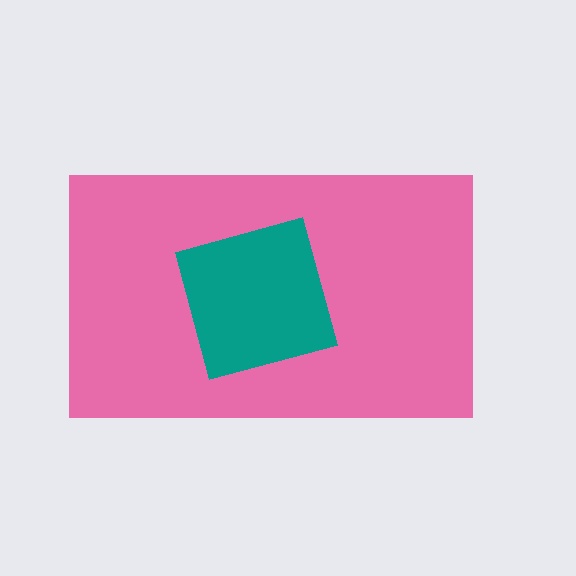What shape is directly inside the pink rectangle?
The teal diamond.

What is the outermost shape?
The pink rectangle.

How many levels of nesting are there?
2.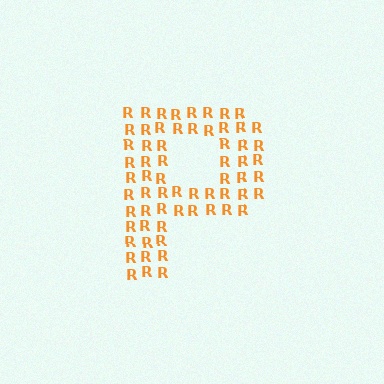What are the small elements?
The small elements are letter R's.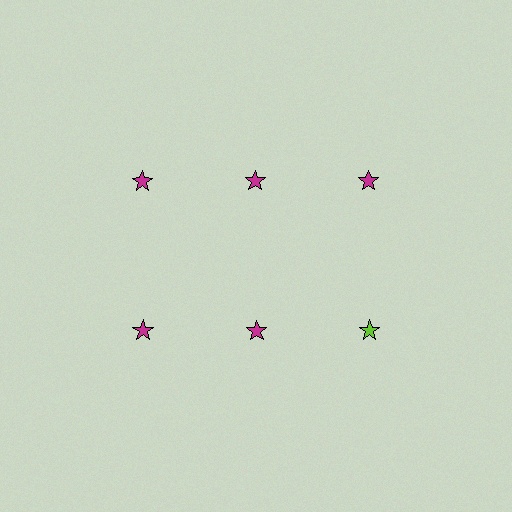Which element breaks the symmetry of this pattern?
The lime star in the second row, center column breaks the symmetry. All other shapes are magenta stars.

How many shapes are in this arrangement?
There are 6 shapes arranged in a grid pattern.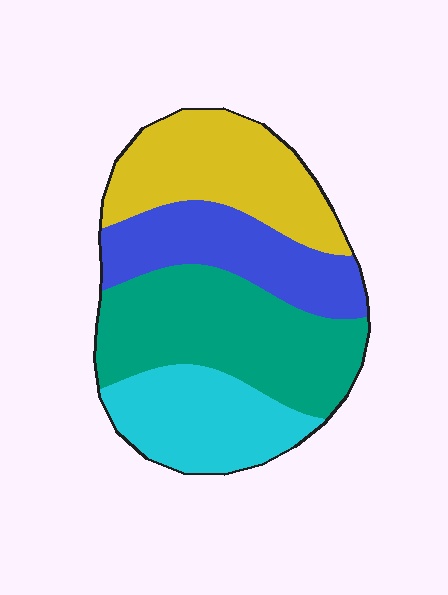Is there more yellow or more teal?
Teal.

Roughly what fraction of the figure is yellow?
Yellow covers 25% of the figure.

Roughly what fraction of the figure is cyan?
Cyan covers roughly 20% of the figure.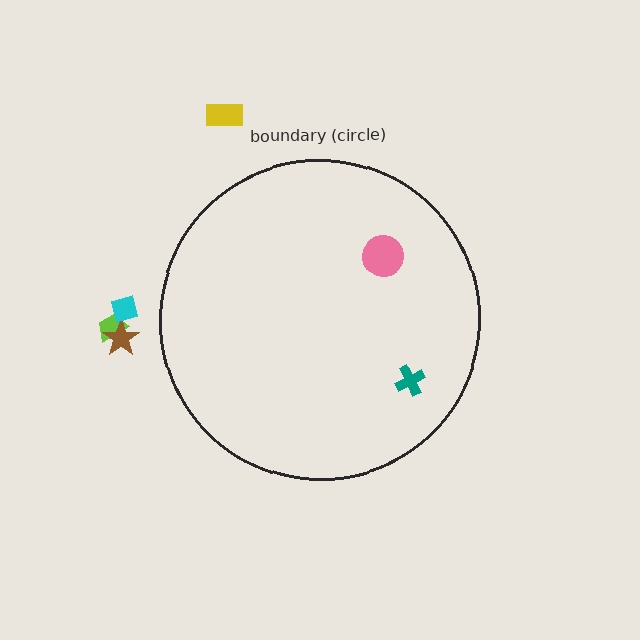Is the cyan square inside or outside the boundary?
Outside.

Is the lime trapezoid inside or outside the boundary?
Outside.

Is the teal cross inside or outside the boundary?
Inside.